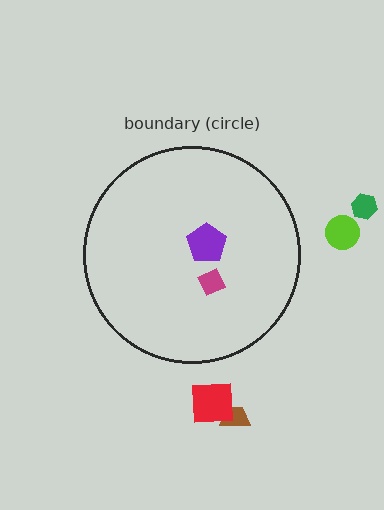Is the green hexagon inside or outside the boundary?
Outside.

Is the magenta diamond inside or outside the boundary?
Inside.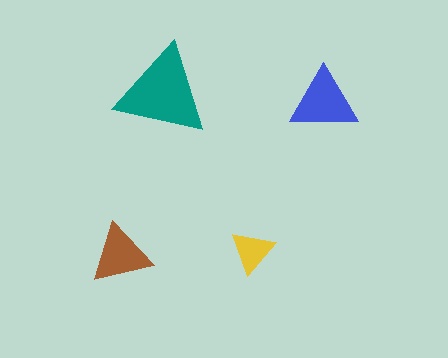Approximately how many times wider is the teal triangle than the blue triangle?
About 1.5 times wider.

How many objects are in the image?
There are 4 objects in the image.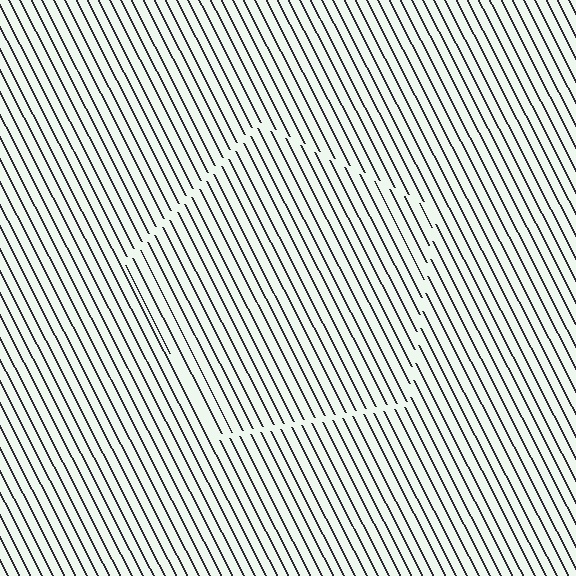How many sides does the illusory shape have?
5 sides — the line-ends trace a pentagon.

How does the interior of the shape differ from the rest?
The interior of the shape contains the same grating, shifted by half a period — the contour is defined by the phase discontinuity where line-ends from the inner and outer gratings abut.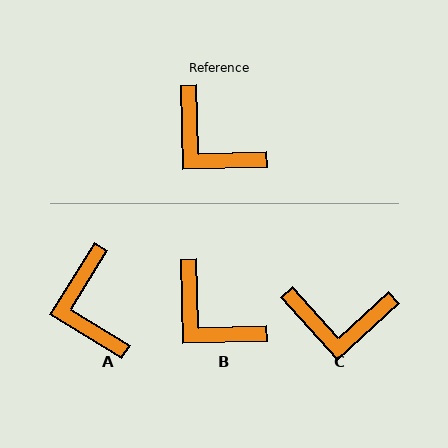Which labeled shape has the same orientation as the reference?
B.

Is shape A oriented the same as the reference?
No, it is off by about 33 degrees.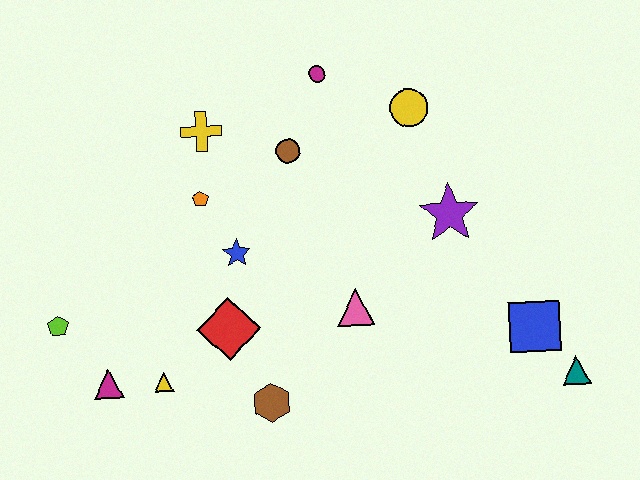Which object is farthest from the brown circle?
The teal triangle is farthest from the brown circle.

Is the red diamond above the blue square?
Yes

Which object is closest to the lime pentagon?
The magenta triangle is closest to the lime pentagon.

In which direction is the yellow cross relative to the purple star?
The yellow cross is to the left of the purple star.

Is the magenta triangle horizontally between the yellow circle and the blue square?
No